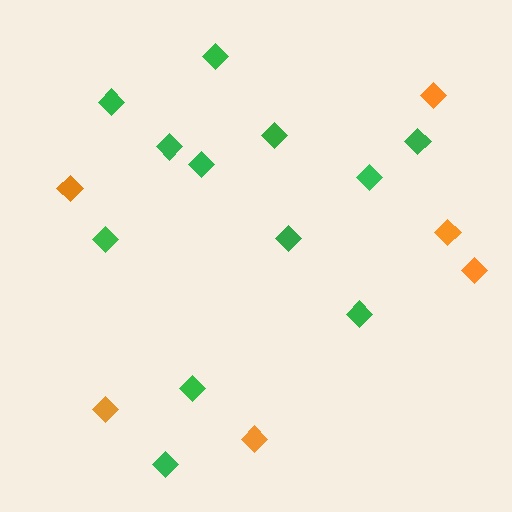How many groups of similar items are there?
There are 2 groups: one group of green diamonds (12) and one group of orange diamonds (6).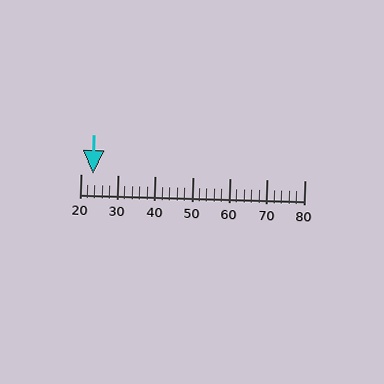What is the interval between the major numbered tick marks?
The major tick marks are spaced 10 units apart.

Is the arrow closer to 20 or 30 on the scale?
The arrow is closer to 20.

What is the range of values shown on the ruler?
The ruler shows values from 20 to 80.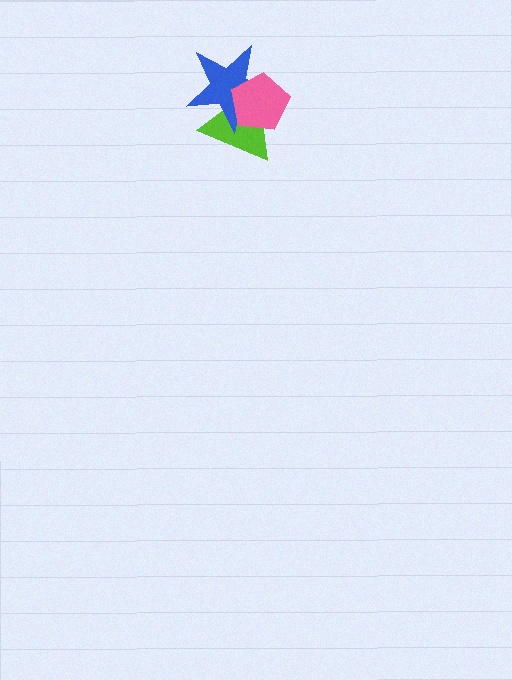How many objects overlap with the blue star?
2 objects overlap with the blue star.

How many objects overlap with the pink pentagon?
2 objects overlap with the pink pentagon.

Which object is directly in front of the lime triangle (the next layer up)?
The blue star is directly in front of the lime triangle.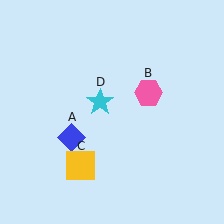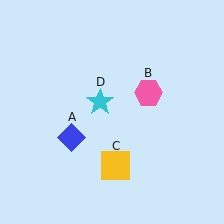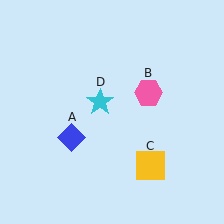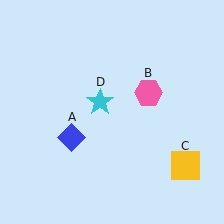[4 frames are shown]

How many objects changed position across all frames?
1 object changed position: yellow square (object C).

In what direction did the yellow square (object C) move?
The yellow square (object C) moved right.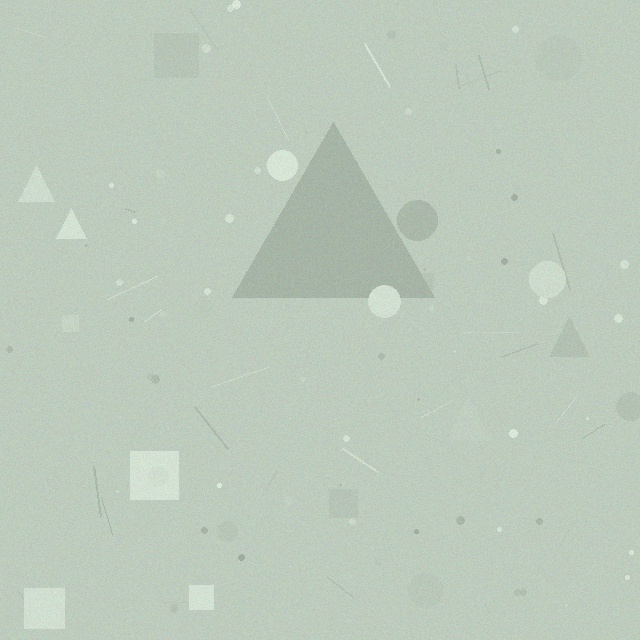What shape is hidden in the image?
A triangle is hidden in the image.